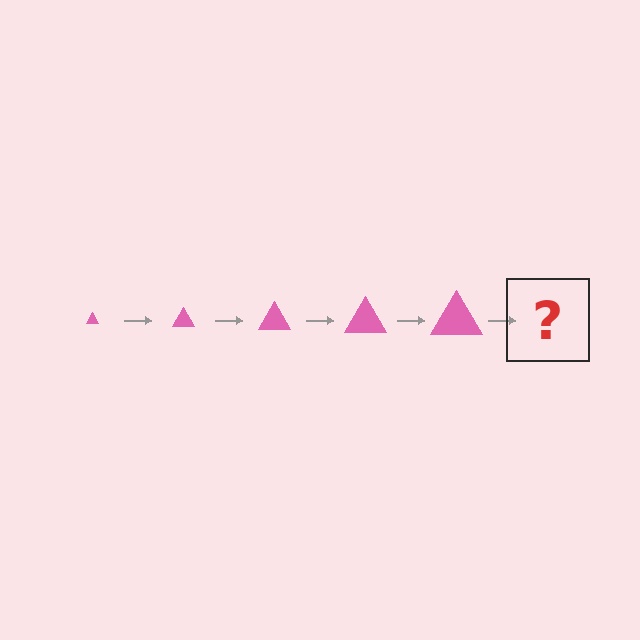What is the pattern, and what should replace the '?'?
The pattern is that the triangle gets progressively larger each step. The '?' should be a pink triangle, larger than the previous one.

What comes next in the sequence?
The next element should be a pink triangle, larger than the previous one.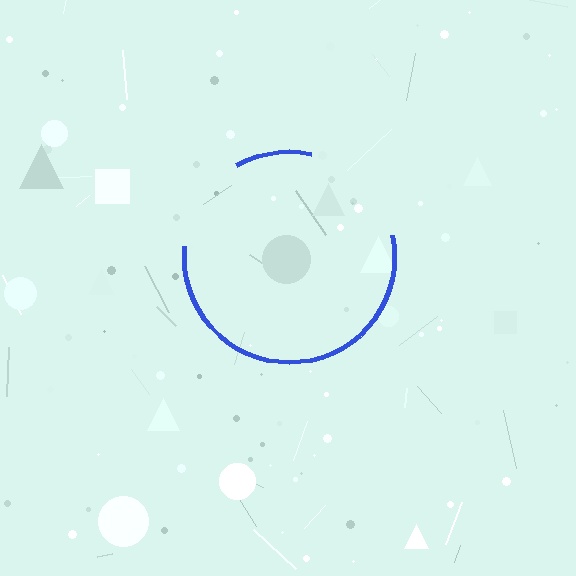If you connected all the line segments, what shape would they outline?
They would outline a circle.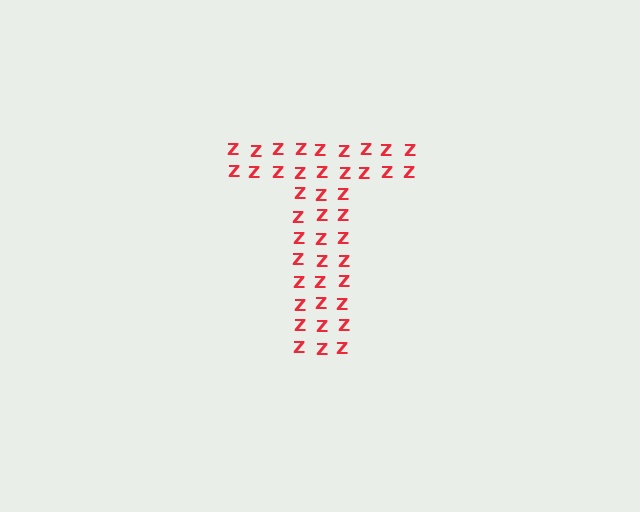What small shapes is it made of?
It is made of small letter Z's.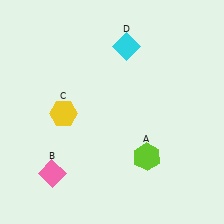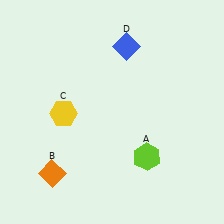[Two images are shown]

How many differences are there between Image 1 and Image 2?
There are 2 differences between the two images.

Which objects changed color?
B changed from pink to orange. D changed from cyan to blue.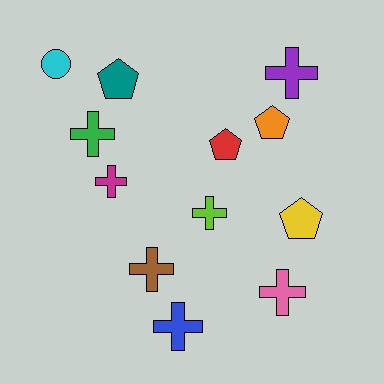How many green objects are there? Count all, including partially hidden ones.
There is 1 green object.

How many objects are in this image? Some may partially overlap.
There are 12 objects.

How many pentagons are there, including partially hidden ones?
There are 4 pentagons.